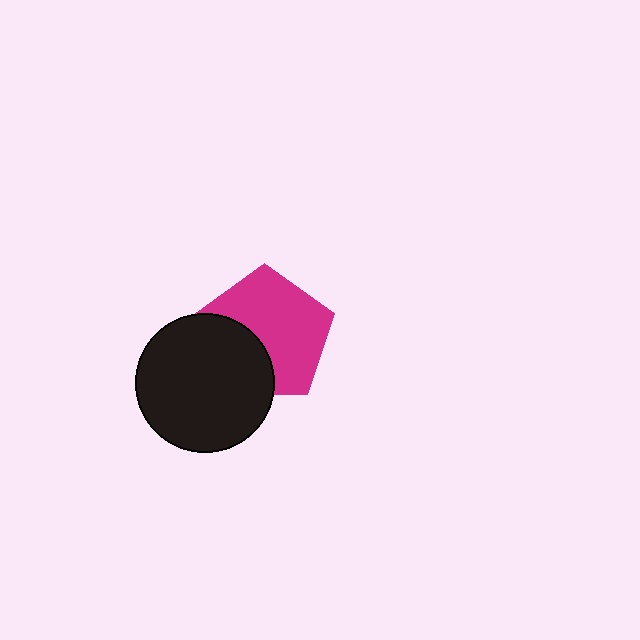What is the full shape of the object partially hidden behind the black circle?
The partially hidden object is a magenta pentagon.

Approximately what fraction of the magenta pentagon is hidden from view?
Roughly 35% of the magenta pentagon is hidden behind the black circle.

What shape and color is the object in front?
The object in front is a black circle.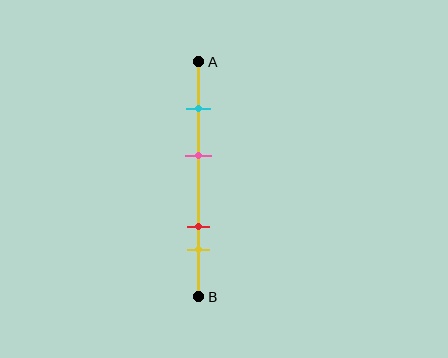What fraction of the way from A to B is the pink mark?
The pink mark is approximately 40% (0.4) of the way from A to B.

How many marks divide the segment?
There are 4 marks dividing the segment.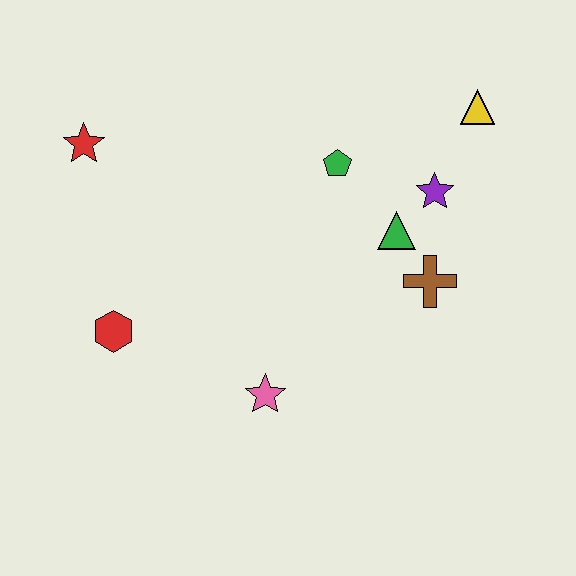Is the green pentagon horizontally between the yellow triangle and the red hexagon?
Yes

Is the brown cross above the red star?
No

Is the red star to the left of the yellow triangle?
Yes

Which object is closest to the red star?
The red hexagon is closest to the red star.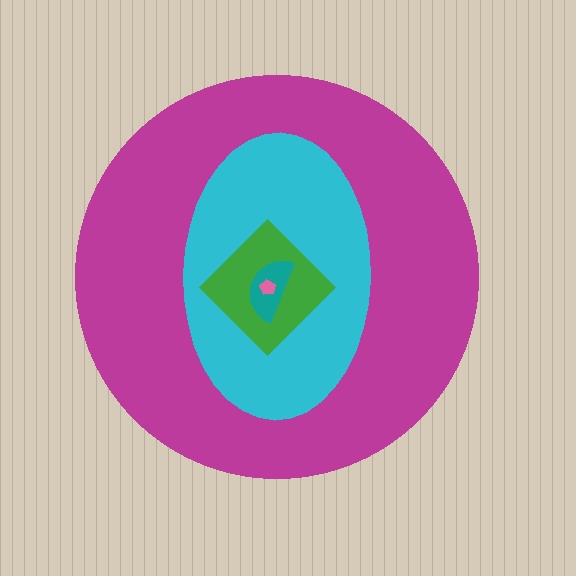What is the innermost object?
The pink pentagon.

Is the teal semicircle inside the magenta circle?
Yes.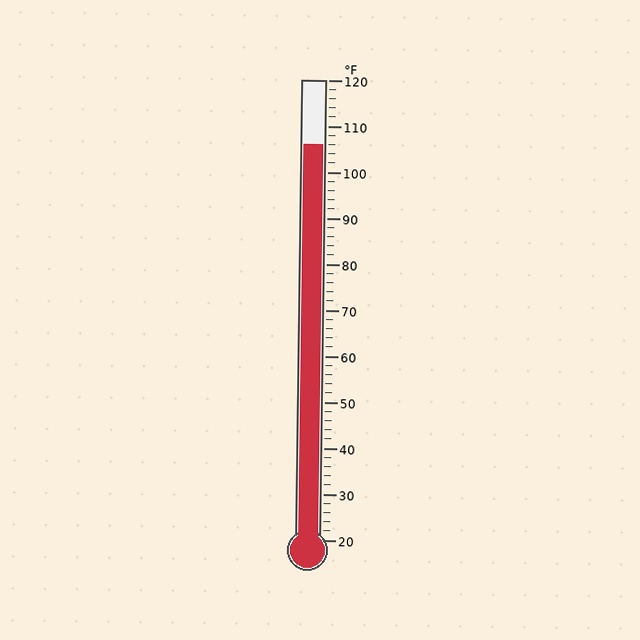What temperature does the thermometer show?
The thermometer shows approximately 106°F.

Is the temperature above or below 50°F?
The temperature is above 50°F.